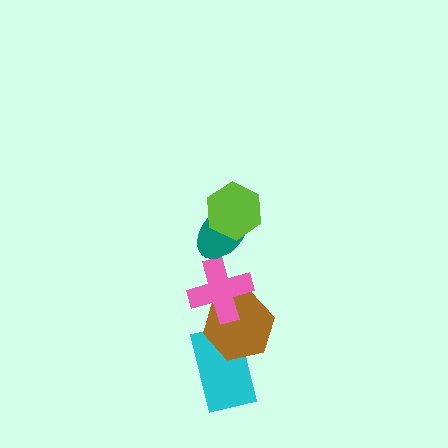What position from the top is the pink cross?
The pink cross is 3rd from the top.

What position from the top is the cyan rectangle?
The cyan rectangle is 5th from the top.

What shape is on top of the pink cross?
The teal ellipse is on top of the pink cross.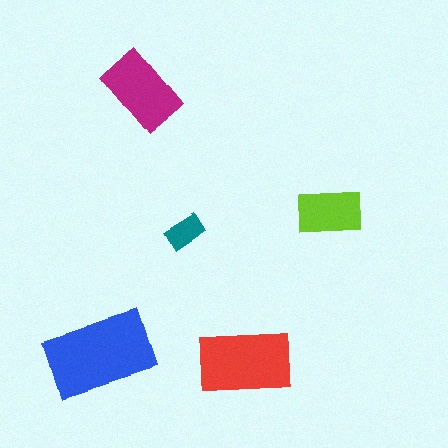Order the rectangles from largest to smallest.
the blue one, the red one, the magenta one, the lime one, the teal one.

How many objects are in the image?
There are 5 objects in the image.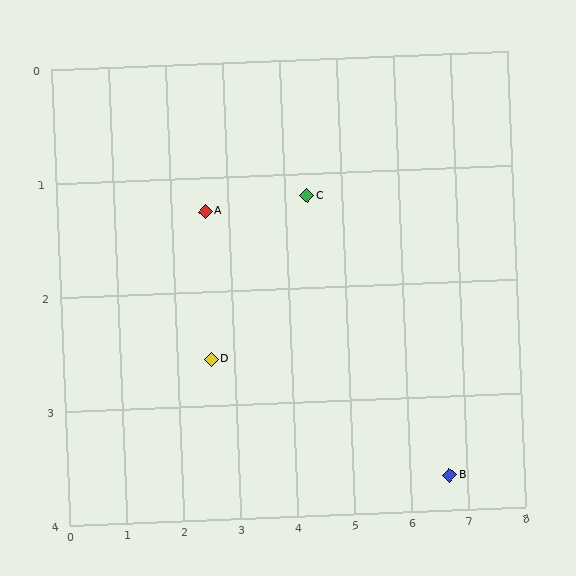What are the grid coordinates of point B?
Point B is at approximately (6.7, 3.7).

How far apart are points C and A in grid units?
Points C and A are about 1.8 grid units apart.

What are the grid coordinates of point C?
Point C is at approximately (4.4, 1.2).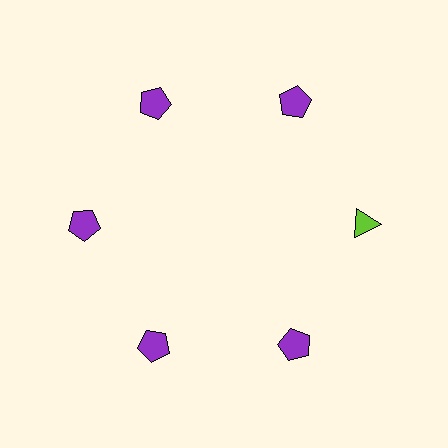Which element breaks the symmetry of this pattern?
The lime triangle at roughly the 3 o'clock position breaks the symmetry. All other shapes are purple pentagons.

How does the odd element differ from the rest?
It differs in both color (lime instead of purple) and shape (triangle instead of pentagon).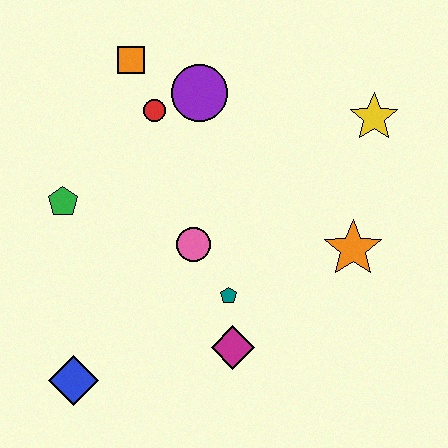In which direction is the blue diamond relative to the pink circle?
The blue diamond is below the pink circle.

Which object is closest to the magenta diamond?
The teal pentagon is closest to the magenta diamond.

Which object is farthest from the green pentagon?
The yellow star is farthest from the green pentagon.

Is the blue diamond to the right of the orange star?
No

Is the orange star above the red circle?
No